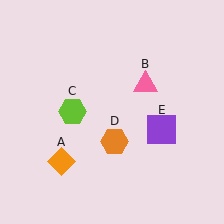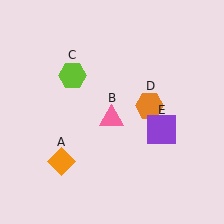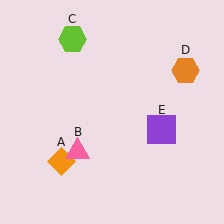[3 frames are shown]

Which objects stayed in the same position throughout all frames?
Orange diamond (object A) and purple square (object E) remained stationary.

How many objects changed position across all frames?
3 objects changed position: pink triangle (object B), lime hexagon (object C), orange hexagon (object D).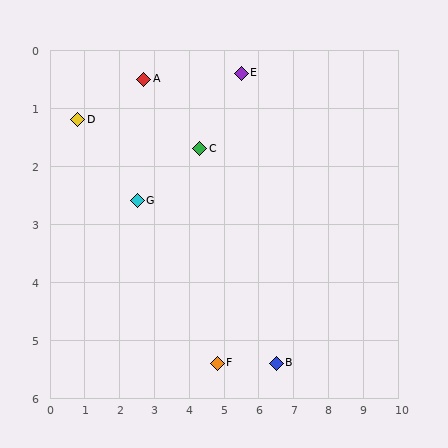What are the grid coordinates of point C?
Point C is at approximately (4.3, 1.7).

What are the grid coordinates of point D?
Point D is at approximately (0.8, 1.2).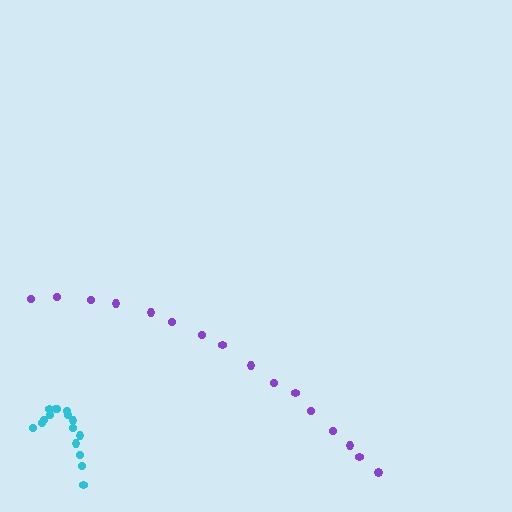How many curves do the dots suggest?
There are 2 distinct paths.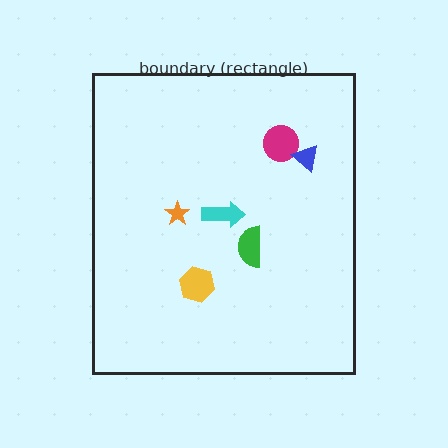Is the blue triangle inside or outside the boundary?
Inside.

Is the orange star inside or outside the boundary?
Inside.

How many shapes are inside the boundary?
6 inside, 0 outside.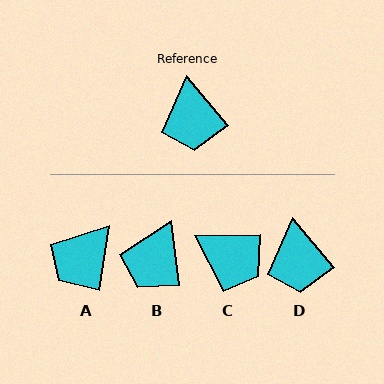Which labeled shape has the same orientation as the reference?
D.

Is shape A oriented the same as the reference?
No, it is off by about 49 degrees.